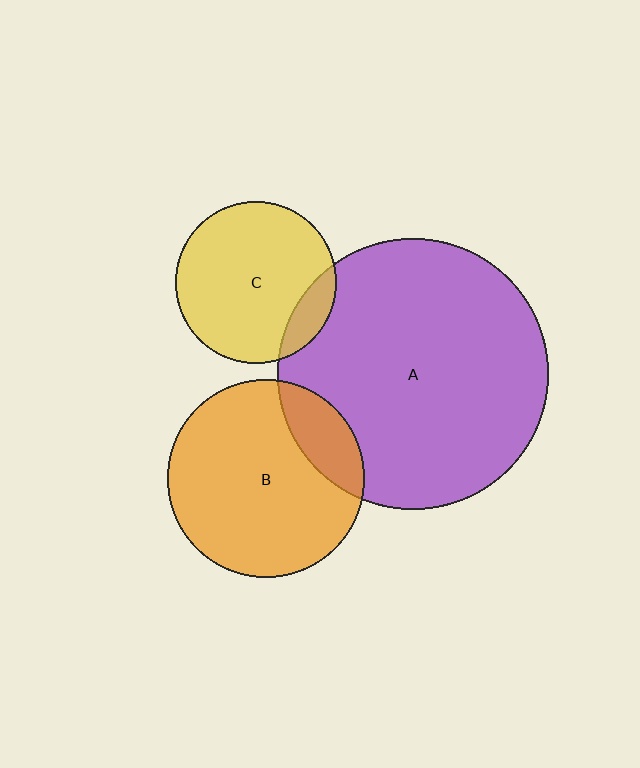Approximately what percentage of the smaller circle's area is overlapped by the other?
Approximately 15%.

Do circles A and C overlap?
Yes.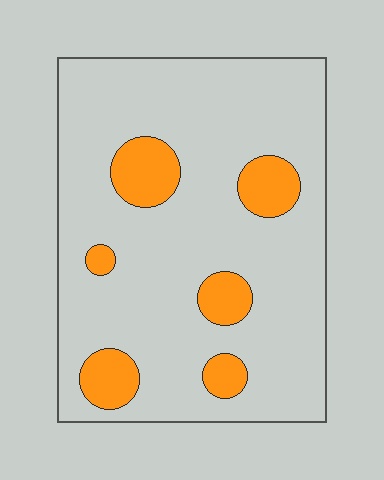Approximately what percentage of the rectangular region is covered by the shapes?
Approximately 15%.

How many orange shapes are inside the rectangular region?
6.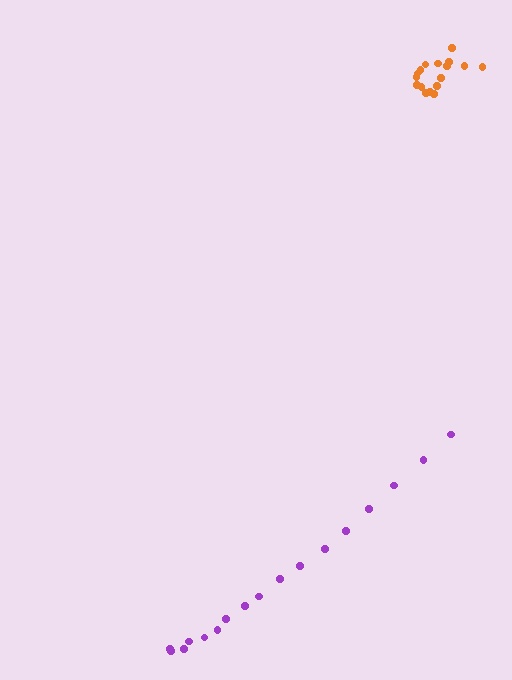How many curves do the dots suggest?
There are 2 distinct paths.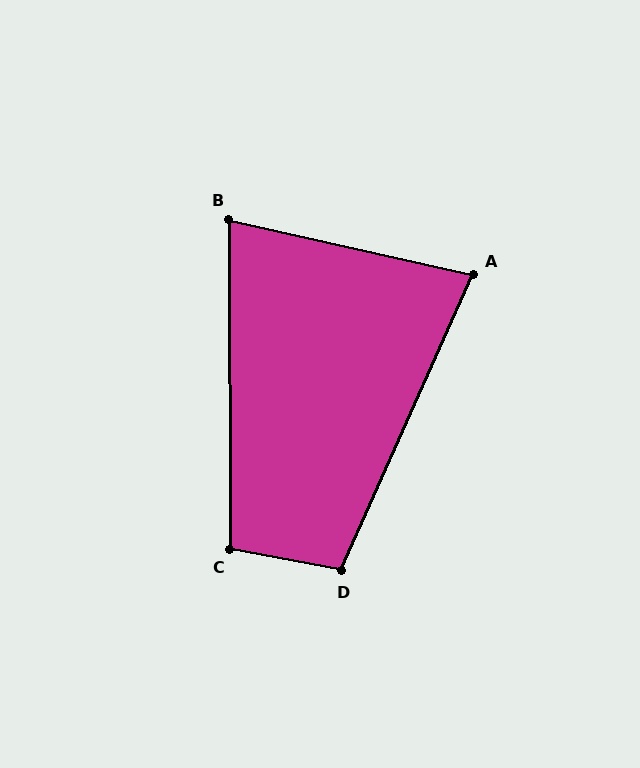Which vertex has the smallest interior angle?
B, at approximately 77 degrees.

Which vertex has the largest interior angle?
D, at approximately 103 degrees.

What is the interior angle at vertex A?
Approximately 79 degrees (acute).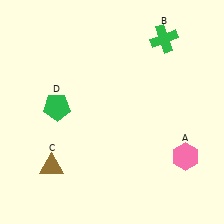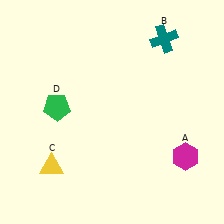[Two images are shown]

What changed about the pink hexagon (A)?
In Image 1, A is pink. In Image 2, it changed to magenta.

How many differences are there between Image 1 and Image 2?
There are 3 differences between the two images.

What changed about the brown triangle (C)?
In Image 1, C is brown. In Image 2, it changed to yellow.